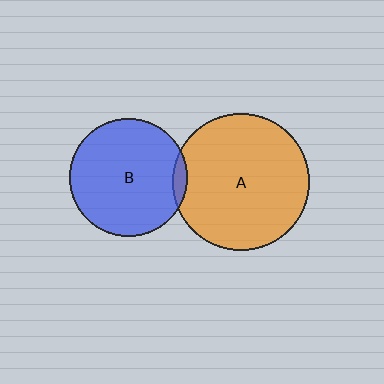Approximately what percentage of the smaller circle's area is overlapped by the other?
Approximately 5%.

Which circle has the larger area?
Circle A (orange).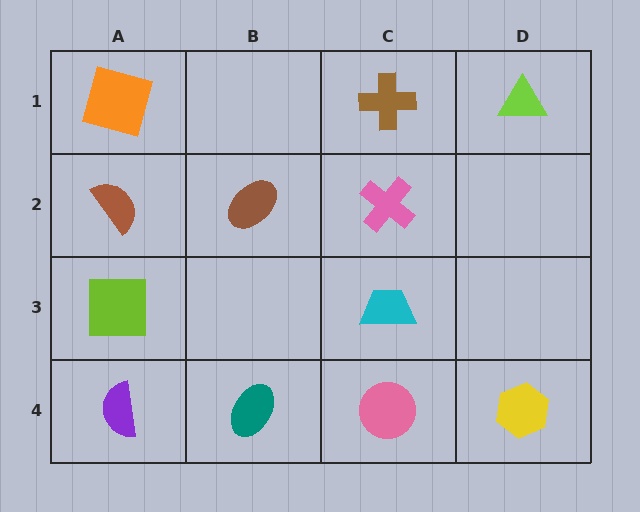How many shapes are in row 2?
3 shapes.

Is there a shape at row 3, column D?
No, that cell is empty.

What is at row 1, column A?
An orange square.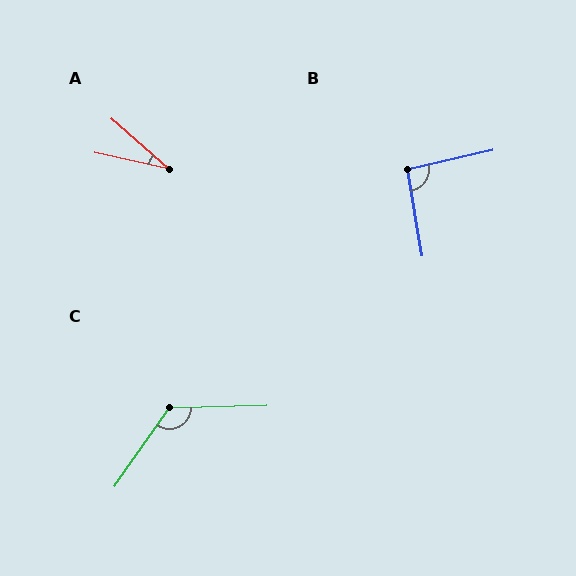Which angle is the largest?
C, at approximately 126 degrees.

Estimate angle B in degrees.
Approximately 93 degrees.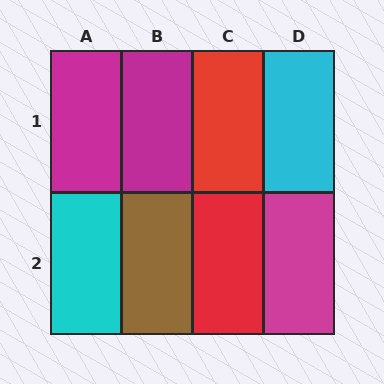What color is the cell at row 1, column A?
Magenta.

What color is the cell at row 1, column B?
Magenta.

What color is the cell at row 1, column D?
Cyan.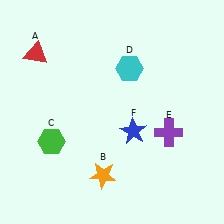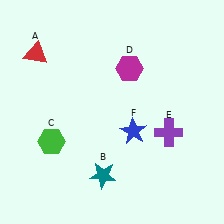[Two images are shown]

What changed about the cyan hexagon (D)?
In Image 1, D is cyan. In Image 2, it changed to magenta.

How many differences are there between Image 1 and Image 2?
There are 2 differences between the two images.